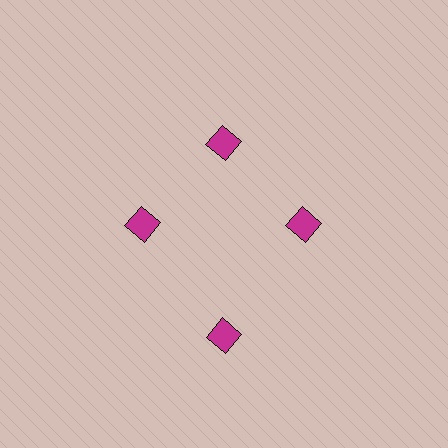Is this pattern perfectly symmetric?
No. The 4 magenta squares are arranged in a ring, but one element near the 6 o'clock position is pushed outward from the center, breaking the 4-fold rotational symmetry.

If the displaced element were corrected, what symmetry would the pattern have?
It would have 4-fold rotational symmetry — the pattern would map onto itself every 90 degrees.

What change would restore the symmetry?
The symmetry would be restored by moving it inward, back onto the ring so that all 4 squares sit at equal angles and equal distance from the center.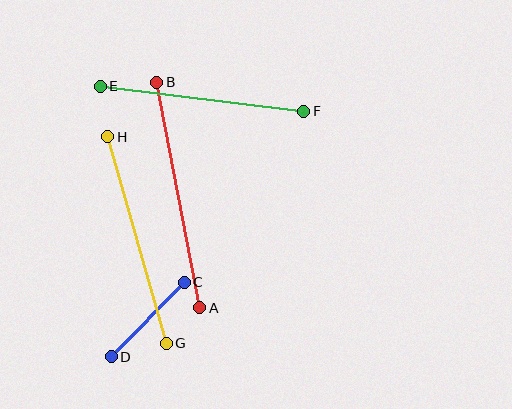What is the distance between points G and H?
The distance is approximately 215 pixels.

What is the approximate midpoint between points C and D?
The midpoint is at approximately (148, 319) pixels.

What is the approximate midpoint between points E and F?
The midpoint is at approximately (202, 99) pixels.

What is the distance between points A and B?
The distance is approximately 230 pixels.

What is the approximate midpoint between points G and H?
The midpoint is at approximately (137, 240) pixels.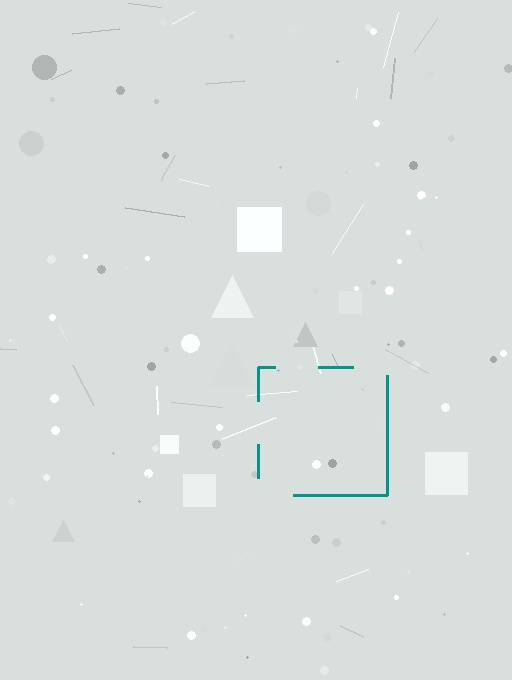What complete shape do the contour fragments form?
The contour fragments form a square.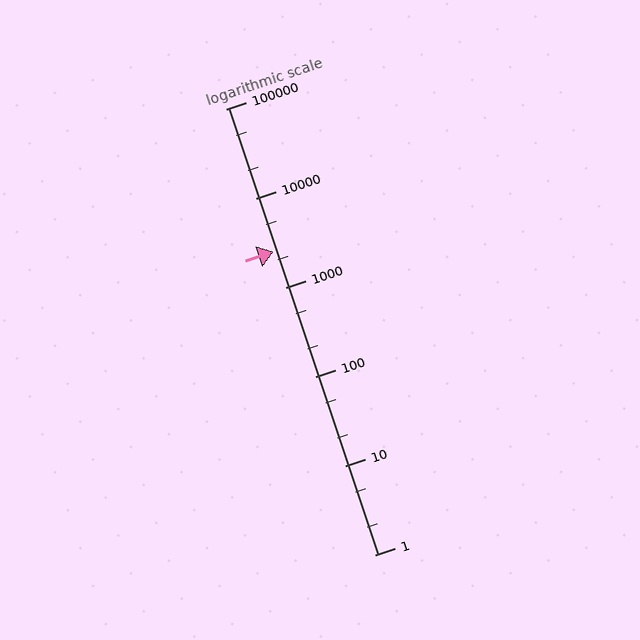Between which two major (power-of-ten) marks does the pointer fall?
The pointer is between 1000 and 10000.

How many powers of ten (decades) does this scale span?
The scale spans 5 decades, from 1 to 100000.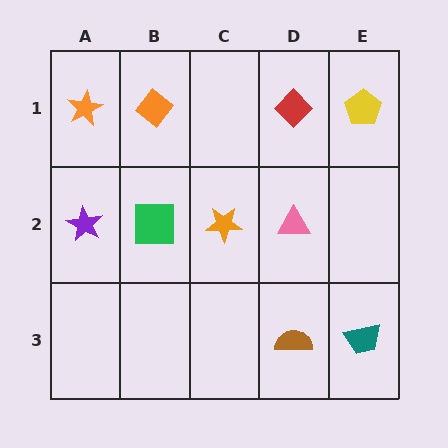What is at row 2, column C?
An orange star.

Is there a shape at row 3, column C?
No, that cell is empty.